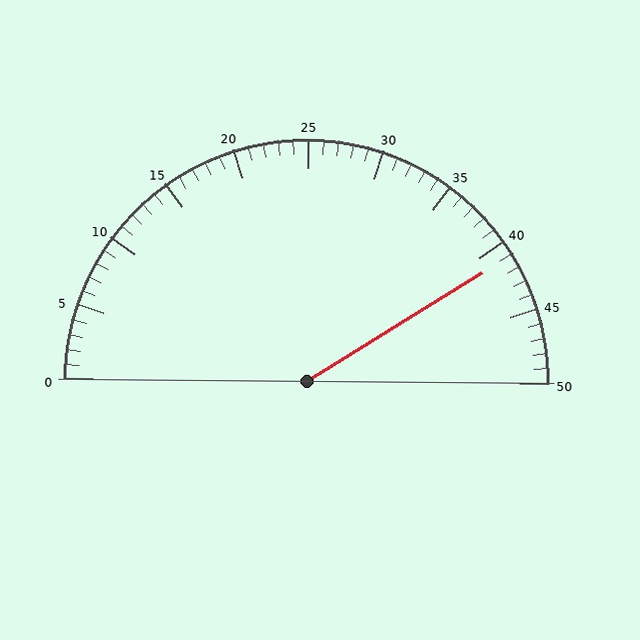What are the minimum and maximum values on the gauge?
The gauge ranges from 0 to 50.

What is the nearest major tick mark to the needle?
The nearest major tick mark is 40.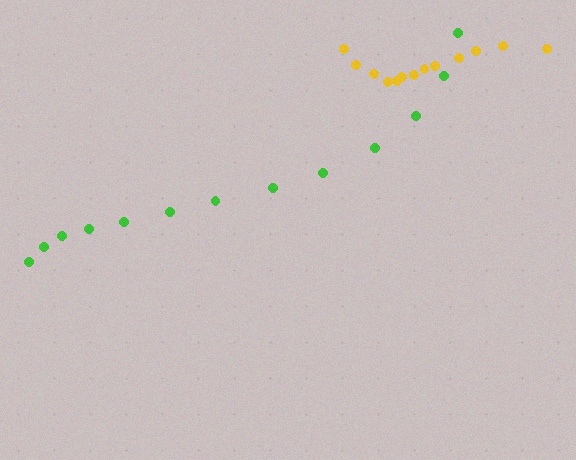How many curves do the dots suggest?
There are 2 distinct paths.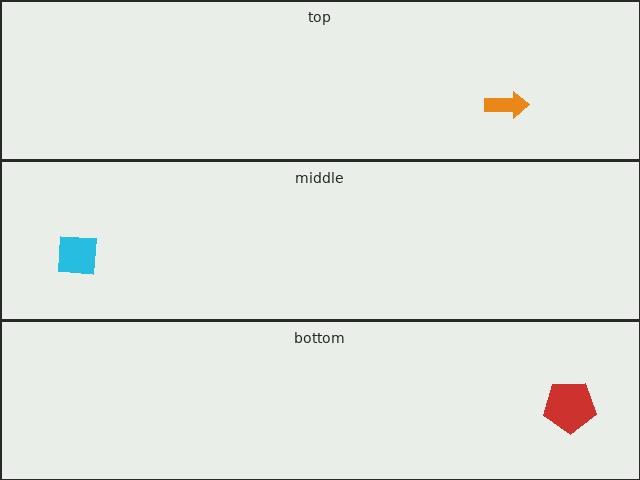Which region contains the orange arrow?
The top region.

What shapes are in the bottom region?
The red pentagon.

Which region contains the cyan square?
The middle region.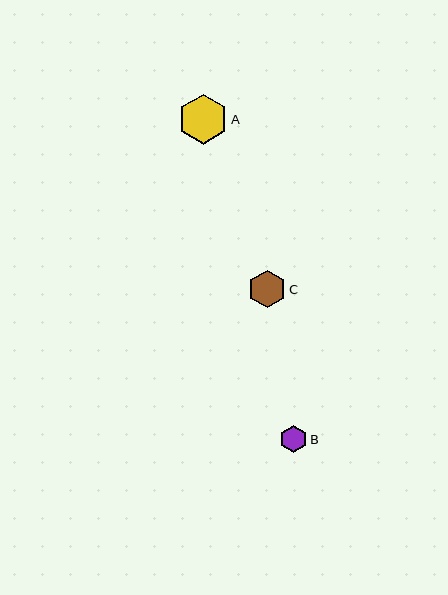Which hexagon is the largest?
Hexagon A is the largest with a size of approximately 50 pixels.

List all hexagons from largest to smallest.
From largest to smallest: A, C, B.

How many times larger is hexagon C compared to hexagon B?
Hexagon C is approximately 1.4 times the size of hexagon B.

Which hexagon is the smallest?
Hexagon B is the smallest with a size of approximately 28 pixels.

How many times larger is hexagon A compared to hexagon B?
Hexagon A is approximately 1.8 times the size of hexagon B.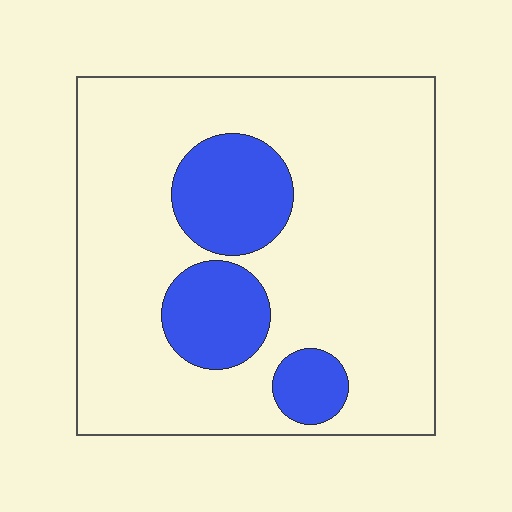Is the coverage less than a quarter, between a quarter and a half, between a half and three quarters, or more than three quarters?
Less than a quarter.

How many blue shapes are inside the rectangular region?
3.